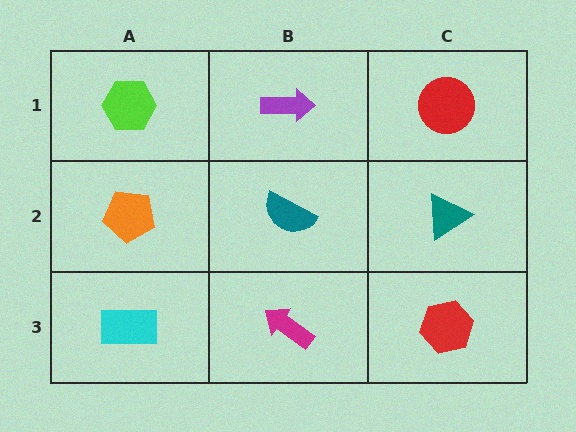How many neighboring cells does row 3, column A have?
2.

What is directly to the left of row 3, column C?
A magenta arrow.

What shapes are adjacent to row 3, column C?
A teal triangle (row 2, column C), a magenta arrow (row 3, column B).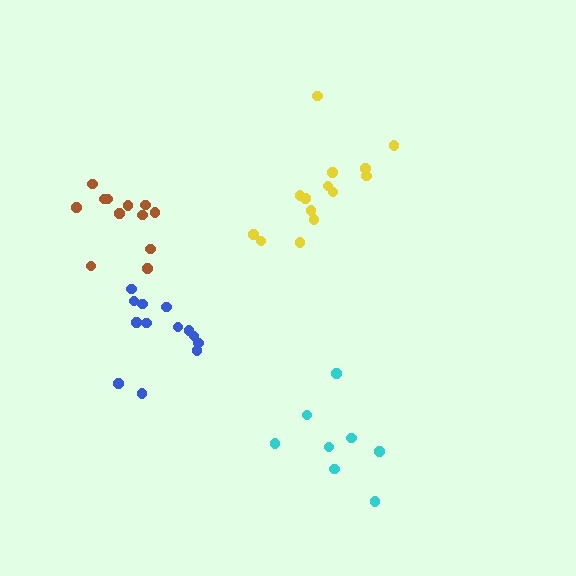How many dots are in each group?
Group 1: 14 dots, Group 2: 13 dots, Group 3: 8 dots, Group 4: 12 dots (47 total).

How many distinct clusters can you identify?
There are 4 distinct clusters.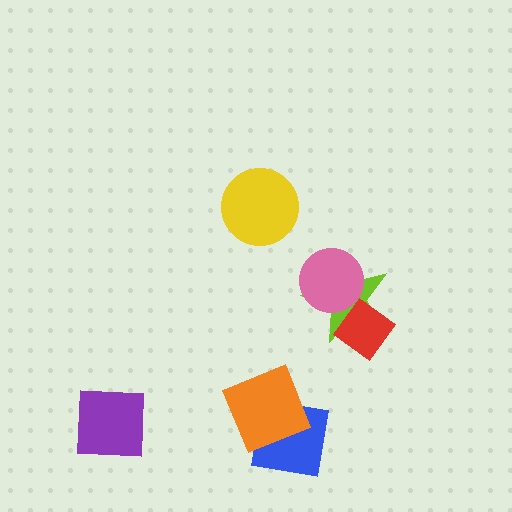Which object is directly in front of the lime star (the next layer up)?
The red diamond is directly in front of the lime star.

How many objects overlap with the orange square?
1 object overlaps with the orange square.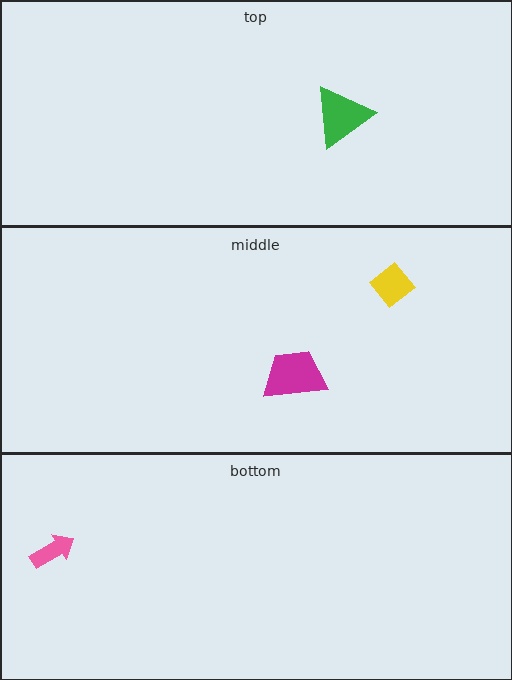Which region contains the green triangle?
The top region.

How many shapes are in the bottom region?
1.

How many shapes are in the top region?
1.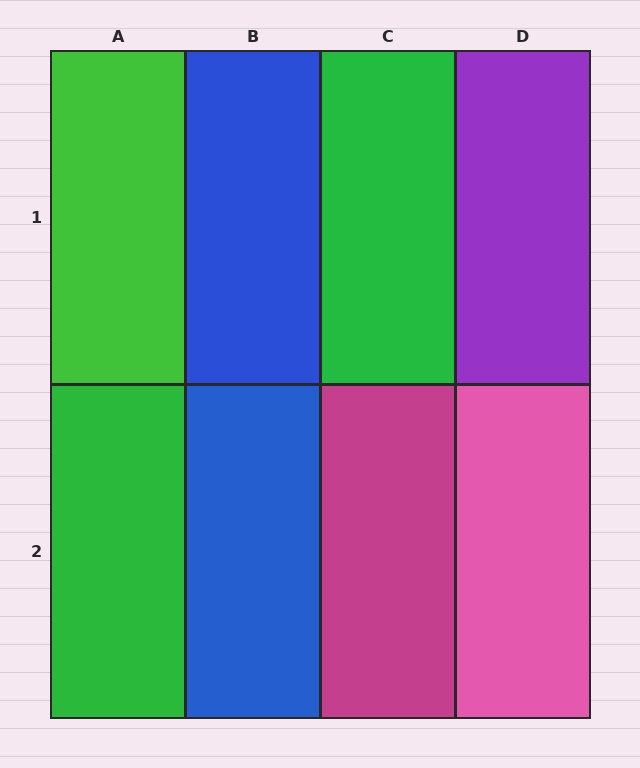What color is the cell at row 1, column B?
Blue.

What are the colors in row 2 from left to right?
Green, blue, magenta, pink.